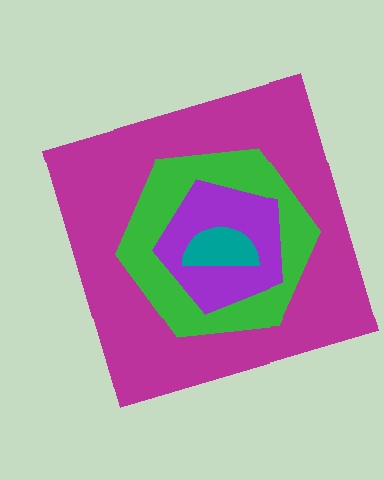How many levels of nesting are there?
4.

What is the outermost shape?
The magenta square.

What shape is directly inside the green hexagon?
The purple pentagon.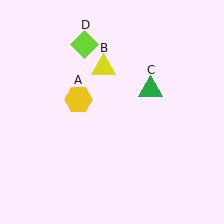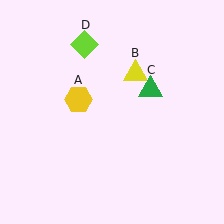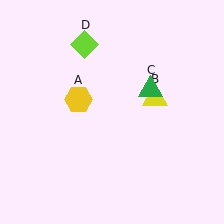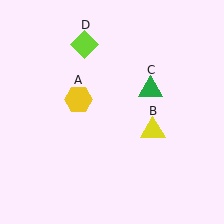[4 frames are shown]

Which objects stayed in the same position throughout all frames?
Yellow hexagon (object A) and green triangle (object C) and lime diamond (object D) remained stationary.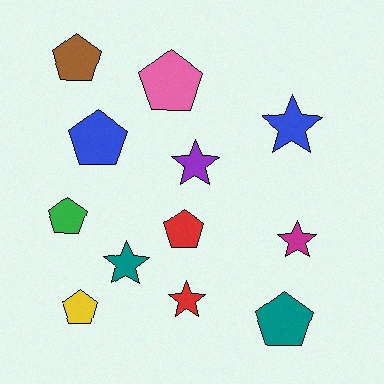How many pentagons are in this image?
There are 7 pentagons.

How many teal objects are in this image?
There are 2 teal objects.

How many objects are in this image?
There are 12 objects.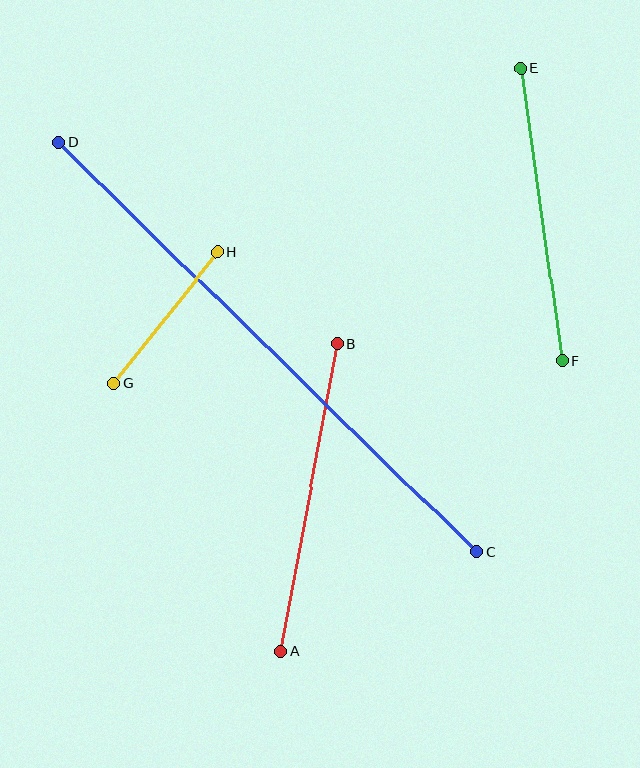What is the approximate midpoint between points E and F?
The midpoint is at approximately (541, 214) pixels.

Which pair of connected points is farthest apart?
Points C and D are farthest apart.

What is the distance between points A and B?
The distance is approximately 313 pixels.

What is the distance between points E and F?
The distance is approximately 295 pixels.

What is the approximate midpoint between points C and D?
The midpoint is at approximately (268, 347) pixels.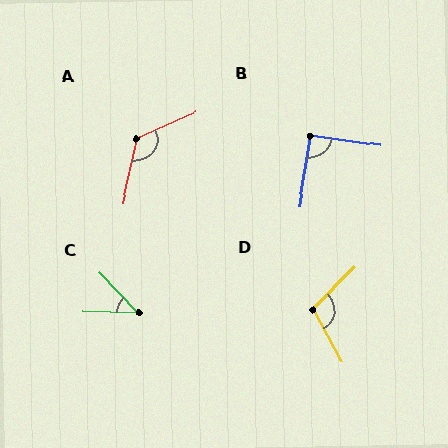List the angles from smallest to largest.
C (45°), B (90°), D (107°), A (127°).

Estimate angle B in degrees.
Approximately 90 degrees.